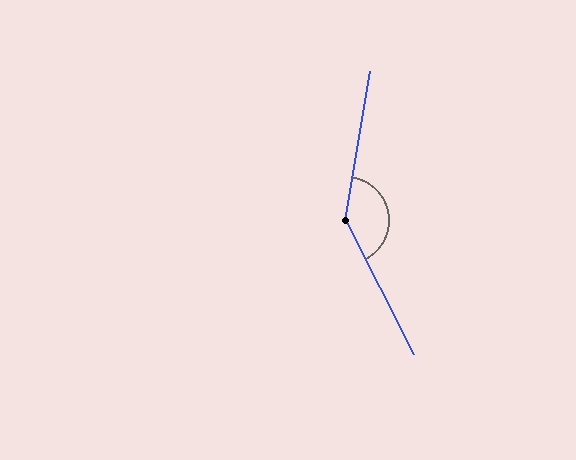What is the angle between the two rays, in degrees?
Approximately 144 degrees.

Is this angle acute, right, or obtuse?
It is obtuse.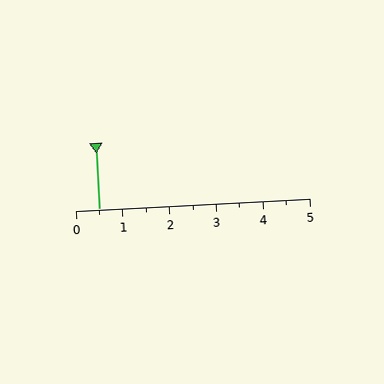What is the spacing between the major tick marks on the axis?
The major ticks are spaced 1 apart.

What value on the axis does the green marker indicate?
The marker indicates approximately 0.5.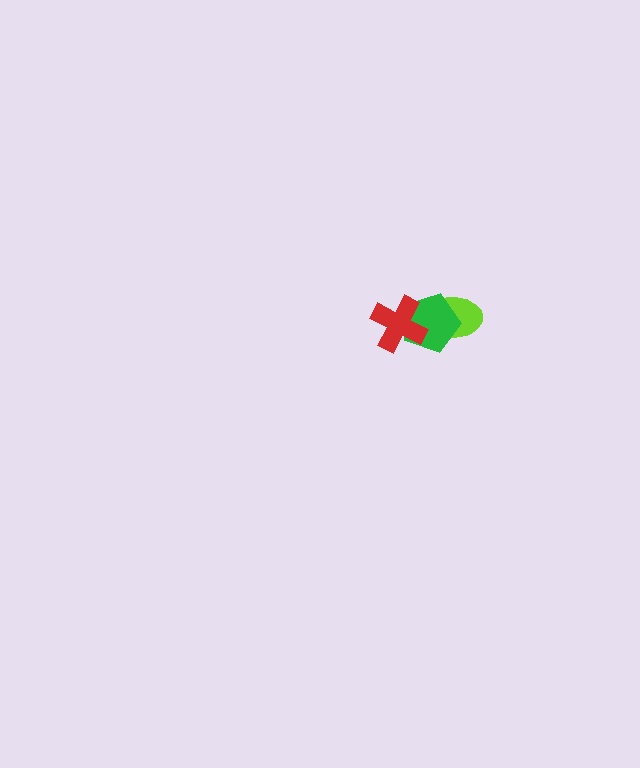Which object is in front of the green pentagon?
The red cross is in front of the green pentagon.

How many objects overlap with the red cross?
2 objects overlap with the red cross.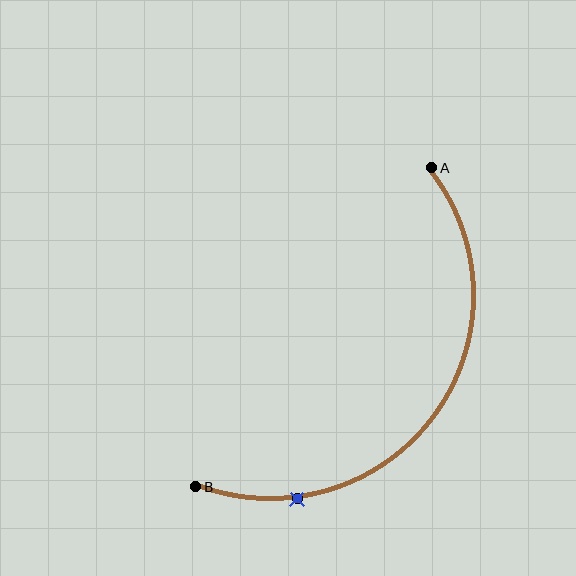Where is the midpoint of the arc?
The arc midpoint is the point on the curve farthest from the straight line joining A and B. It sits below and to the right of that line.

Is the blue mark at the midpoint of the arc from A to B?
No. The blue mark lies on the arc but is closer to endpoint B. The arc midpoint would be at the point on the curve equidistant along the arc from both A and B.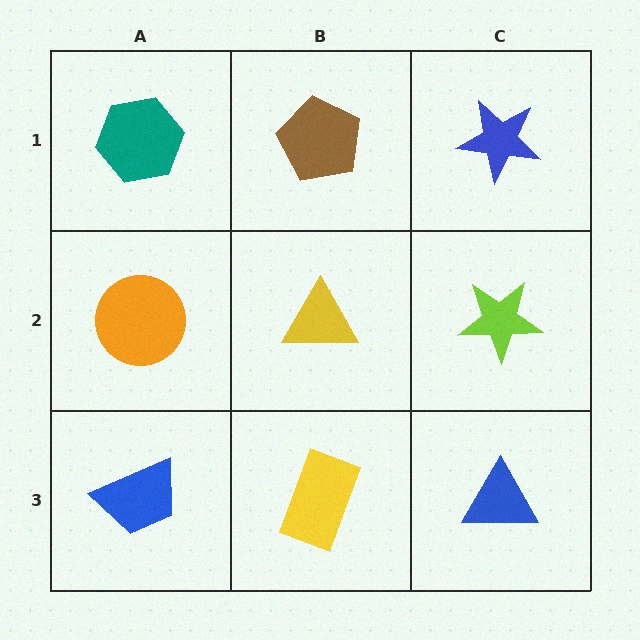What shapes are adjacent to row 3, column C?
A lime star (row 2, column C), a yellow rectangle (row 3, column B).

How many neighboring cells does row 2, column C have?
3.